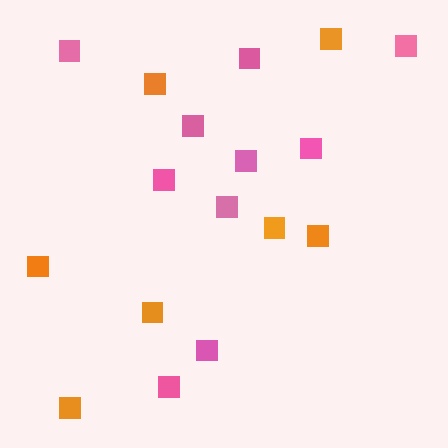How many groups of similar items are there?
There are 2 groups: one group of pink squares (10) and one group of orange squares (7).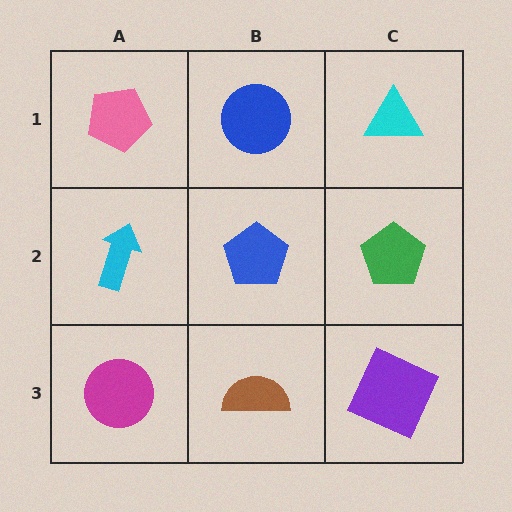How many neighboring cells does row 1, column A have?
2.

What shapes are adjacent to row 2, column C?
A cyan triangle (row 1, column C), a purple square (row 3, column C), a blue pentagon (row 2, column B).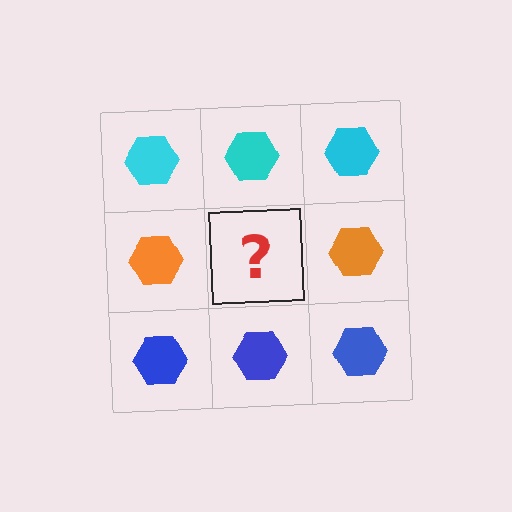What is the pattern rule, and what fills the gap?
The rule is that each row has a consistent color. The gap should be filled with an orange hexagon.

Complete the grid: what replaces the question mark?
The question mark should be replaced with an orange hexagon.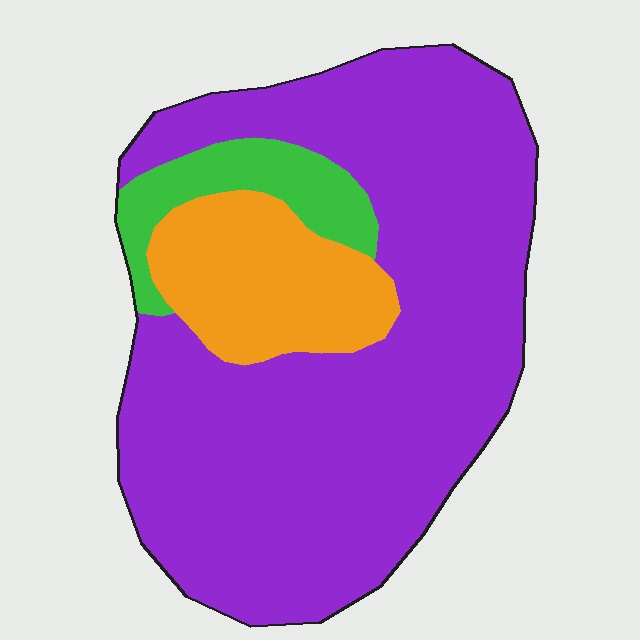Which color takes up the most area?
Purple, at roughly 75%.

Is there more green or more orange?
Orange.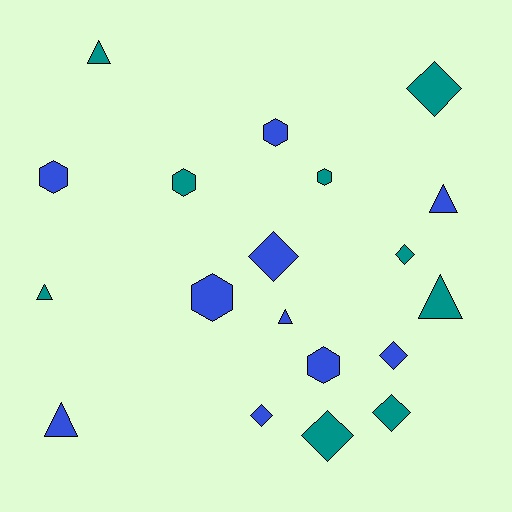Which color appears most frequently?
Blue, with 10 objects.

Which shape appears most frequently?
Diamond, with 7 objects.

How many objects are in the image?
There are 19 objects.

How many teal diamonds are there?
There are 4 teal diamonds.